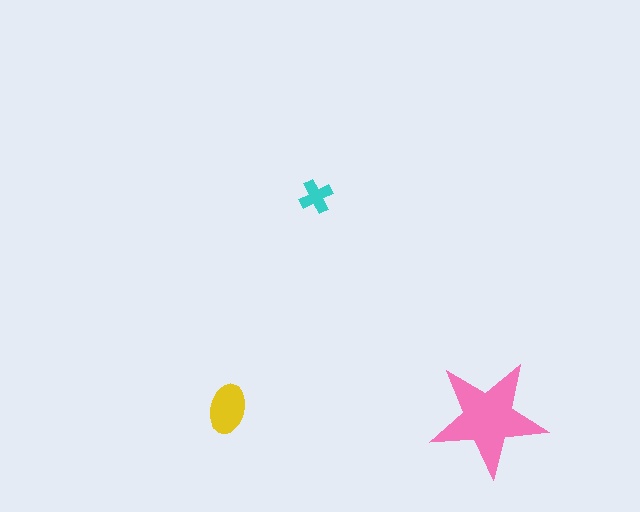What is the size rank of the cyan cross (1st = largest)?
3rd.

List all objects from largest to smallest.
The pink star, the yellow ellipse, the cyan cross.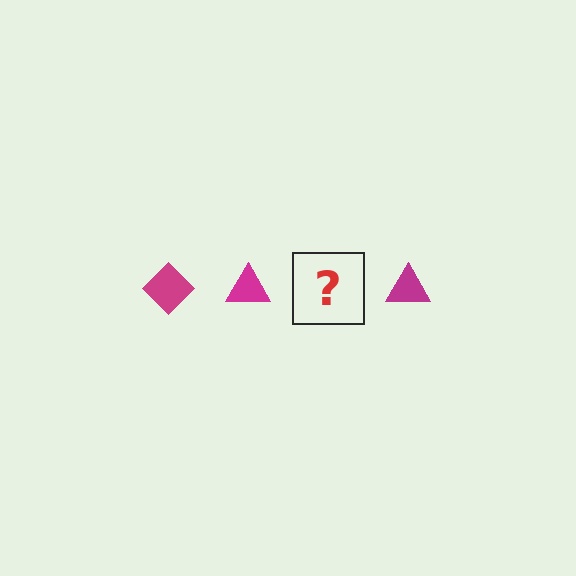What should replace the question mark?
The question mark should be replaced with a magenta diamond.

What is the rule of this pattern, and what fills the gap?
The rule is that the pattern cycles through diamond, triangle shapes in magenta. The gap should be filled with a magenta diamond.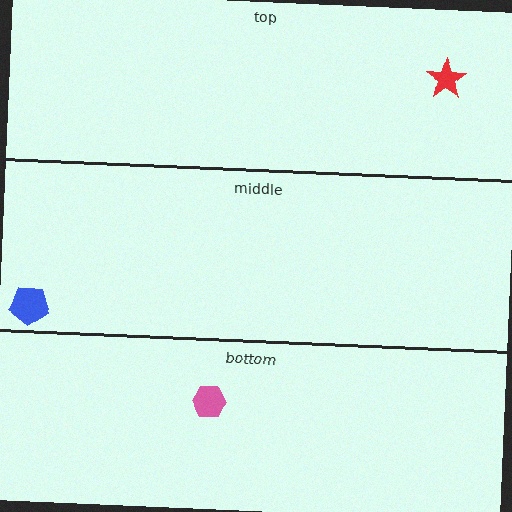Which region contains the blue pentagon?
The middle region.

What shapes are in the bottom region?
The pink hexagon.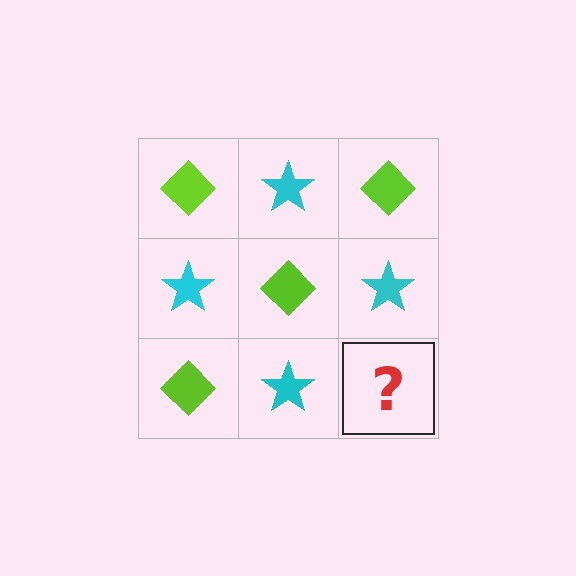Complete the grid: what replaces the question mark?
The question mark should be replaced with a lime diamond.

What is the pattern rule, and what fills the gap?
The rule is that it alternates lime diamond and cyan star in a checkerboard pattern. The gap should be filled with a lime diamond.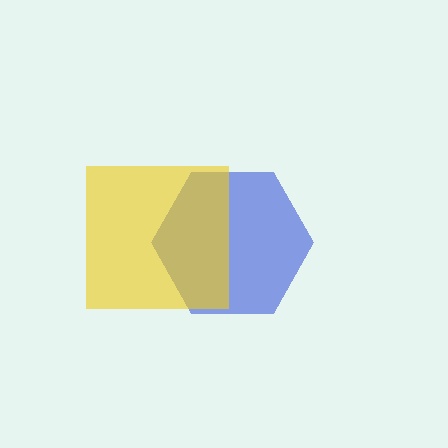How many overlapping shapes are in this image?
There are 2 overlapping shapes in the image.